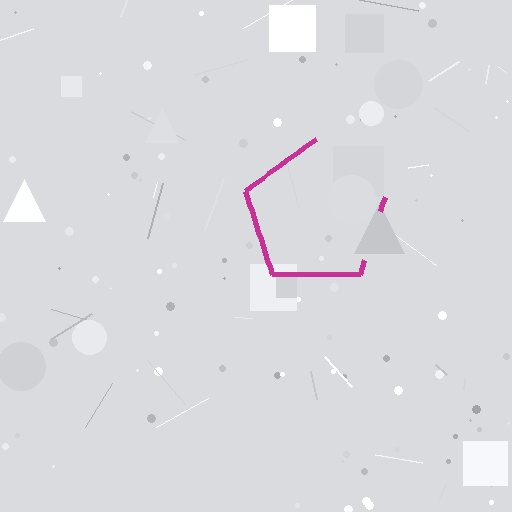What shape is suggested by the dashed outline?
The dashed outline suggests a pentagon.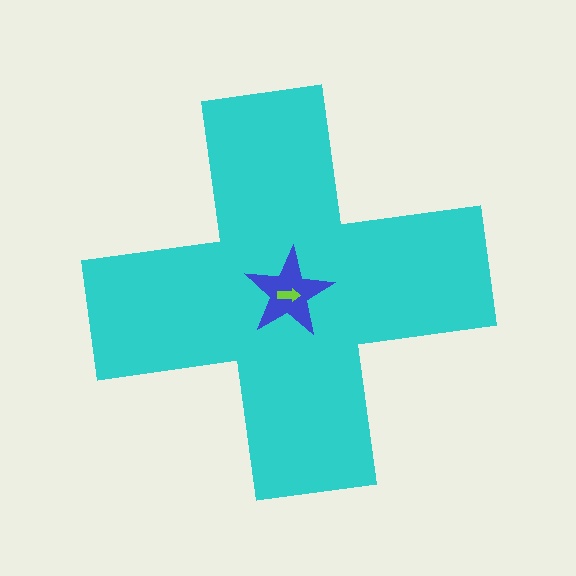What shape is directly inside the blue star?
The lime arrow.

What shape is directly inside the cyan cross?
The blue star.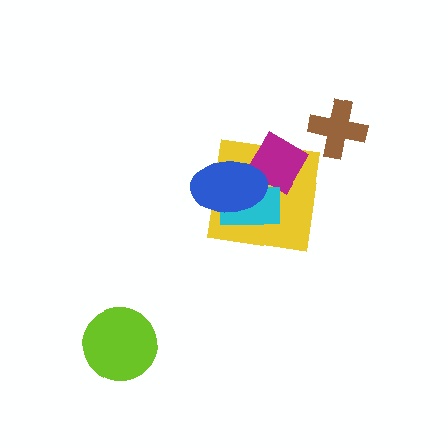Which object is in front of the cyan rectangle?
The blue ellipse is in front of the cyan rectangle.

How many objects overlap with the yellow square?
3 objects overlap with the yellow square.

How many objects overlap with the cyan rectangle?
3 objects overlap with the cyan rectangle.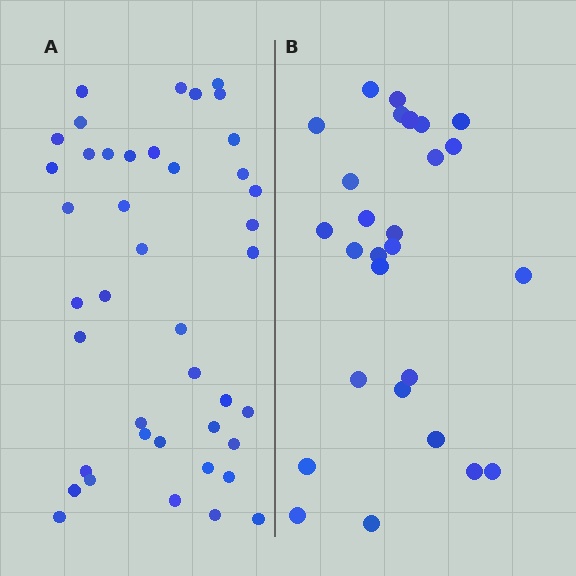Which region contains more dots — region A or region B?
Region A (the left region) has more dots.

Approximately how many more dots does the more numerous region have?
Region A has approximately 15 more dots than region B.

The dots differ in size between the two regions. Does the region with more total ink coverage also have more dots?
No. Region B has more total ink coverage because its dots are larger, but region A actually contains more individual dots. Total area can be misleading — the number of items is what matters here.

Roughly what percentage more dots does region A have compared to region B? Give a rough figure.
About 55% more.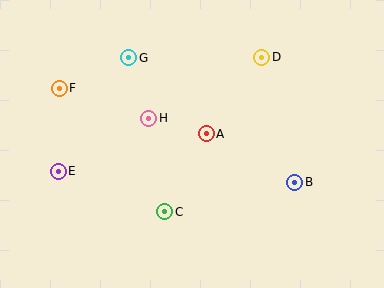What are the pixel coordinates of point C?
Point C is at (165, 212).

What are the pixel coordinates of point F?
Point F is at (59, 88).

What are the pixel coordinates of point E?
Point E is at (58, 171).